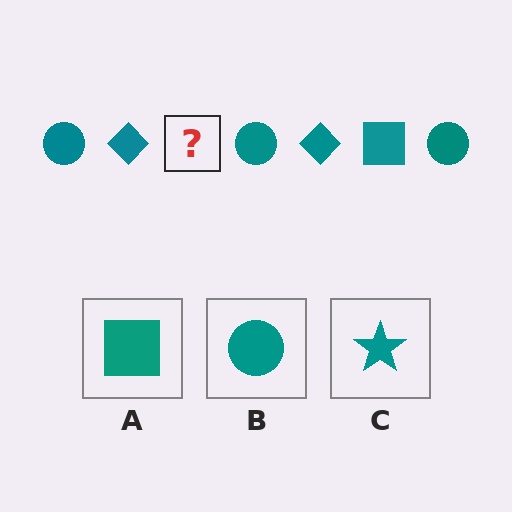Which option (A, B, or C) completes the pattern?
A.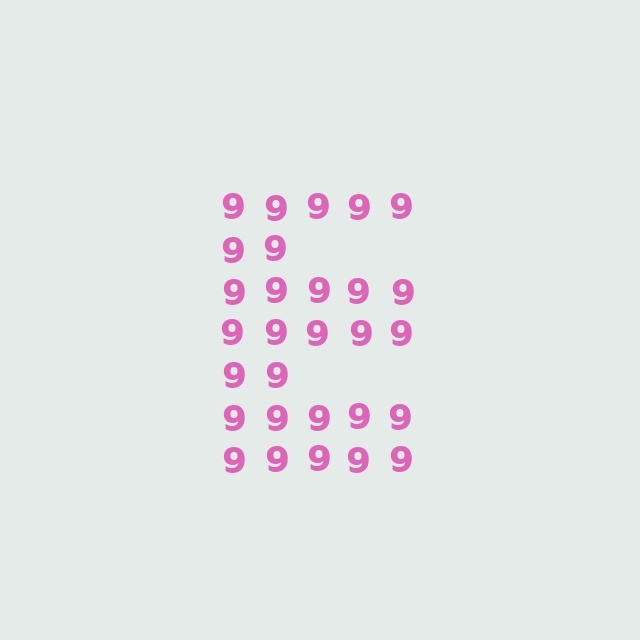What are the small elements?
The small elements are digit 9's.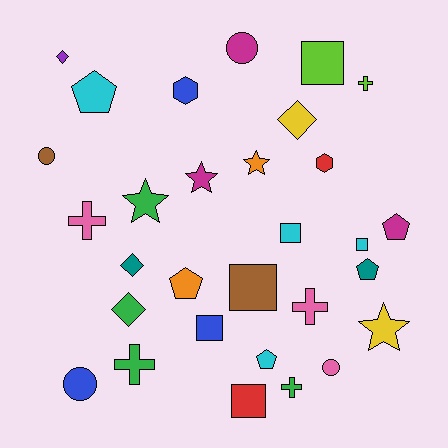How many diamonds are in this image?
There are 4 diamonds.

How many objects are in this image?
There are 30 objects.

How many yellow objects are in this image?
There are 2 yellow objects.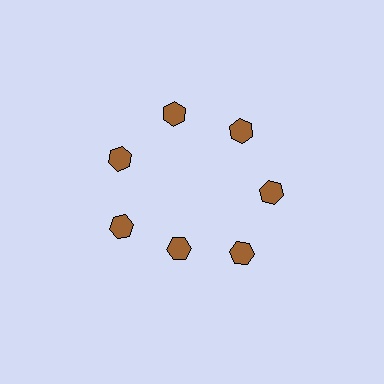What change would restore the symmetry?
The symmetry would be restored by moving it outward, back onto the ring so that all 7 hexagons sit at equal angles and equal distance from the center.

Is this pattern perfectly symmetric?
No. The 7 brown hexagons are arranged in a ring, but one element near the 6 o'clock position is pulled inward toward the center, breaking the 7-fold rotational symmetry.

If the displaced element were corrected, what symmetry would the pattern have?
It would have 7-fold rotational symmetry — the pattern would map onto itself every 51 degrees.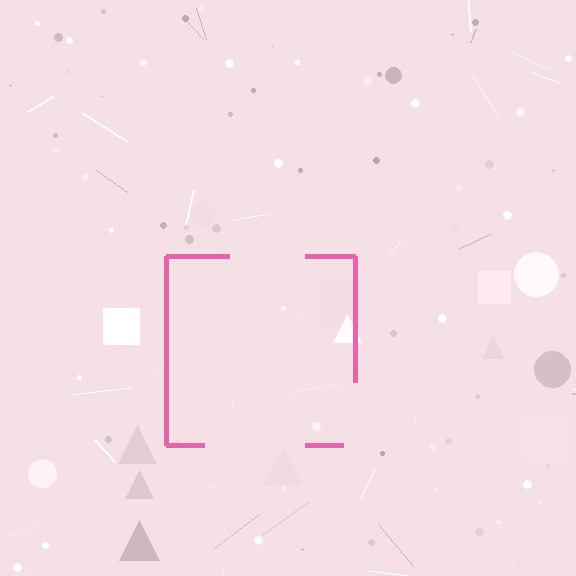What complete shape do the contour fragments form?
The contour fragments form a square.